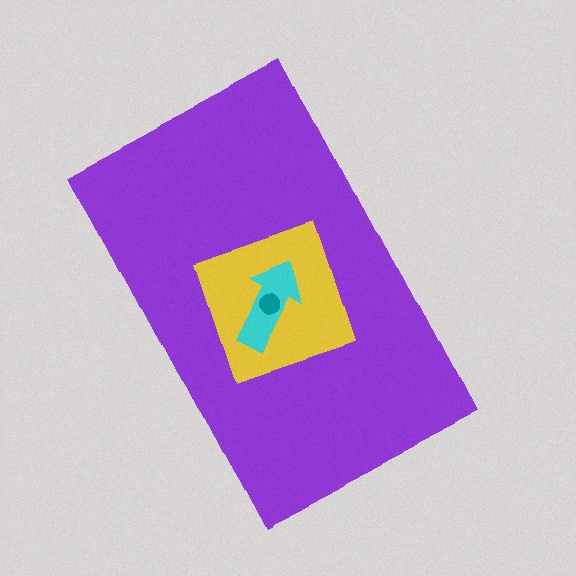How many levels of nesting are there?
4.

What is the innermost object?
The teal circle.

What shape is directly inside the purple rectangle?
The yellow diamond.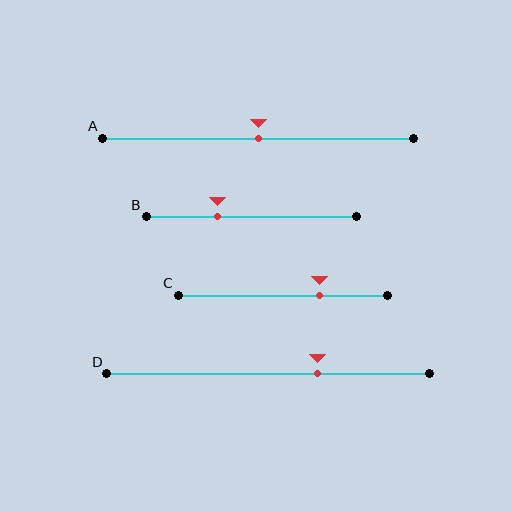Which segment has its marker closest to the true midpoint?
Segment A has its marker closest to the true midpoint.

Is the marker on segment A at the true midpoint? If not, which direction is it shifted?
Yes, the marker on segment A is at the true midpoint.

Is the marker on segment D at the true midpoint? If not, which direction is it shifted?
No, the marker on segment D is shifted to the right by about 15% of the segment length.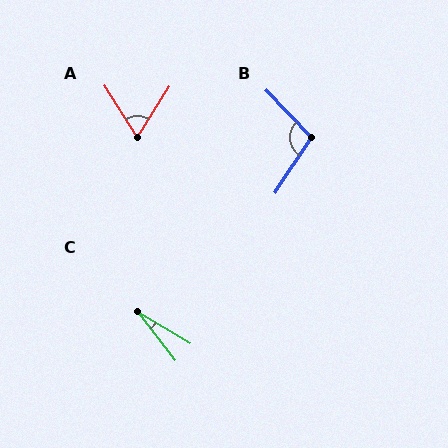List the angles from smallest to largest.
C (22°), A (65°), B (103°).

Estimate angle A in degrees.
Approximately 65 degrees.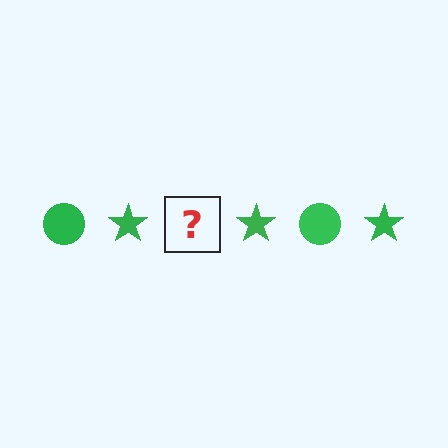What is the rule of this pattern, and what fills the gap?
The rule is that the pattern cycles through circle, star shapes in green. The gap should be filled with a green circle.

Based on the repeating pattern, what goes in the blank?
The blank should be a green circle.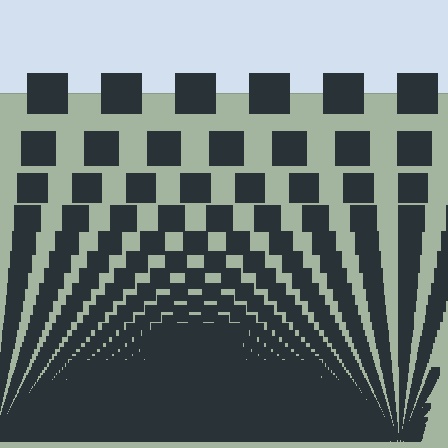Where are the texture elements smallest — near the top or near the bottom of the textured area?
Near the bottom.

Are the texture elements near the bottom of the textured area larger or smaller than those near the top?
Smaller. The gradient is inverted — elements near the bottom are smaller and denser.